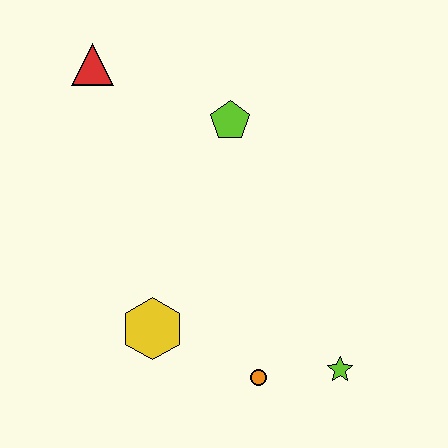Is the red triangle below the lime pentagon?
No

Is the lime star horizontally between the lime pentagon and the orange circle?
No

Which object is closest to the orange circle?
The lime star is closest to the orange circle.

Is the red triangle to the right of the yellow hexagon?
No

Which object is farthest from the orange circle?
The red triangle is farthest from the orange circle.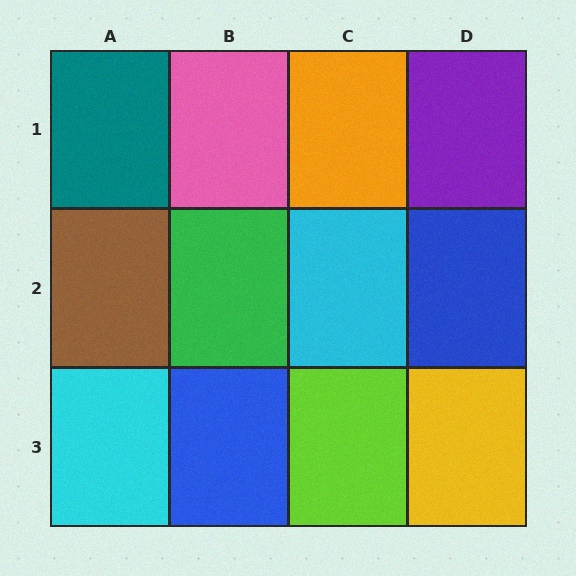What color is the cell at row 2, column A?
Brown.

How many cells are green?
1 cell is green.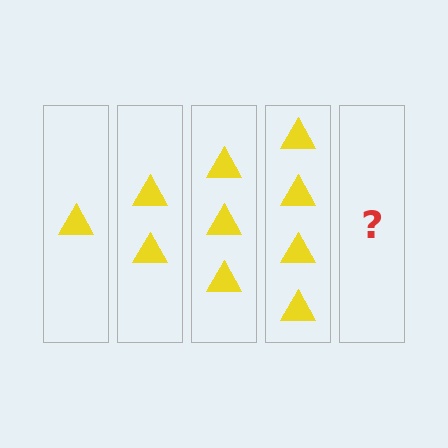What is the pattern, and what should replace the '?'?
The pattern is that each step adds one more triangle. The '?' should be 5 triangles.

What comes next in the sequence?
The next element should be 5 triangles.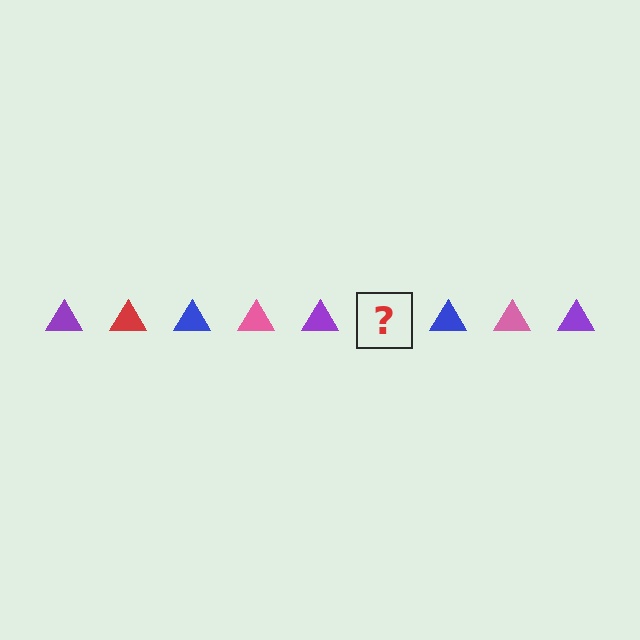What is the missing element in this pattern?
The missing element is a red triangle.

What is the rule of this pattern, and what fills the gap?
The rule is that the pattern cycles through purple, red, blue, pink triangles. The gap should be filled with a red triangle.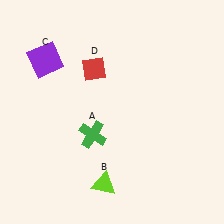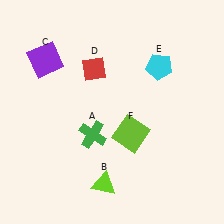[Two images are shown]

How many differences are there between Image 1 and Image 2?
There are 2 differences between the two images.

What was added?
A cyan pentagon (E), a lime square (F) were added in Image 2.